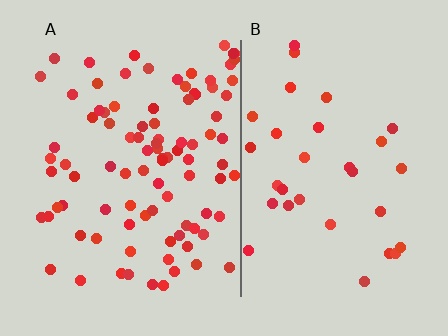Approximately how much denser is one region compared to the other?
Approximately 2.9× — region A over region B.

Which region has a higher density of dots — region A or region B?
A (the left).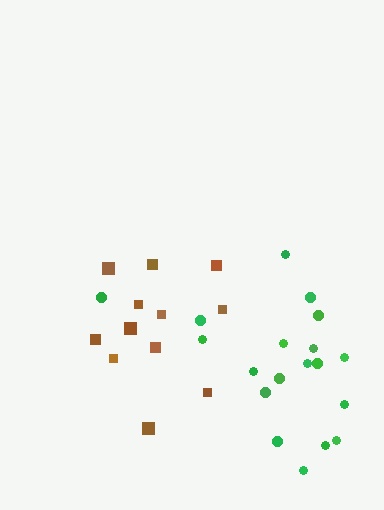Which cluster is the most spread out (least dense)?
Brown.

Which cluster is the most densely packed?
Green.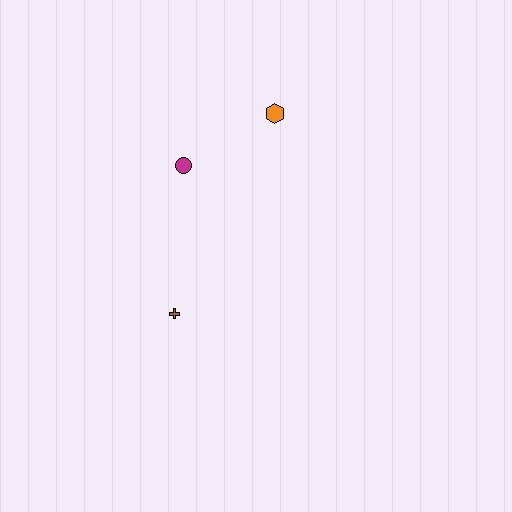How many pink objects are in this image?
There are no pink objects.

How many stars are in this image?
There are no stars.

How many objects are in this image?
There are 3 objects.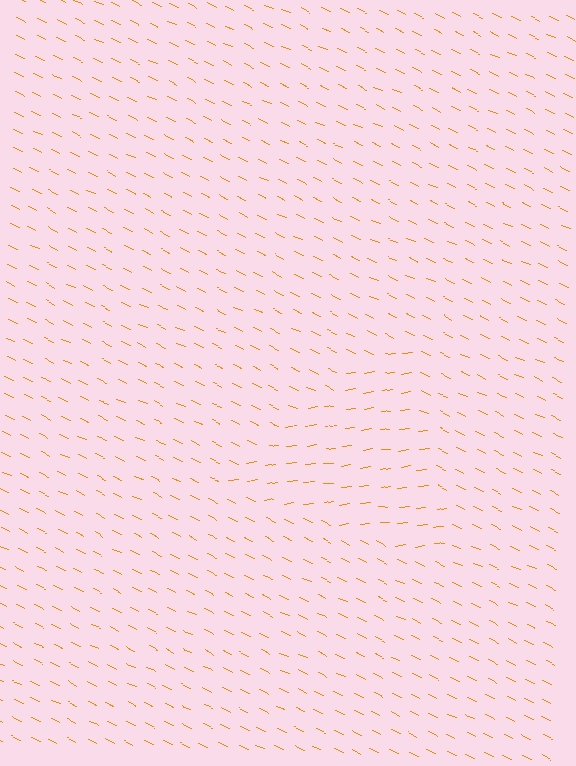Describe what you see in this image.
The image is filled with small orange line segments. A triangle region in the image has lines oriented differently from the surrounding lines, creating a visible texture boundary.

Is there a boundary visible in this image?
Yes, there is a texture boundary formed by a change in line orientation.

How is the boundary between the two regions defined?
The boundary is defined purely by a change in line orientation (approximately 33 degrees difference). All lines are the same color and thickness.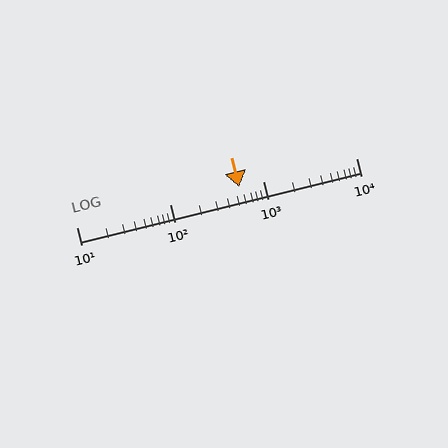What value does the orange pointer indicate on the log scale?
The pointer indicates approximately 550.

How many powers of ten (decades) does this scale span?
The scale spans 3 decades, from 10 to 10000.